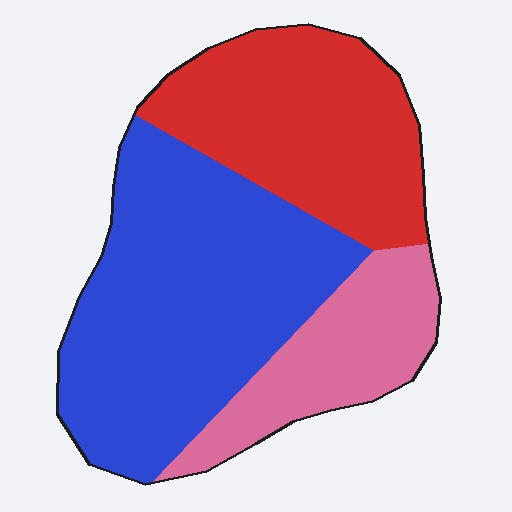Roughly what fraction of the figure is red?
Red takes up about one third (1/3) of the figure.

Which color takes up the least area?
Pink, at roughly 20%.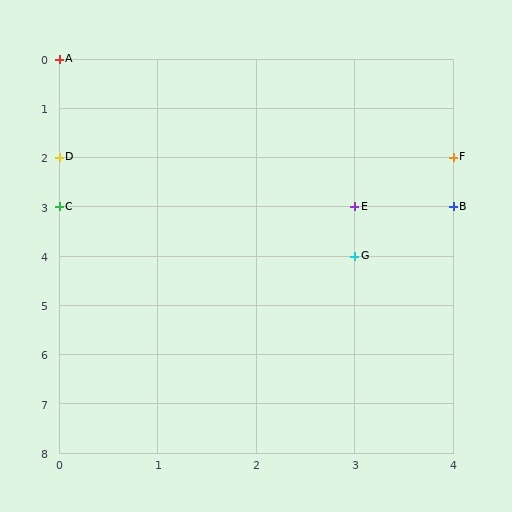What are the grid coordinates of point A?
Point A is at grid coordinates (0, 0).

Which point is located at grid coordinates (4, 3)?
Point B is at (4, 3).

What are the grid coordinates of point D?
Point D is at grid coordinates (0, 2).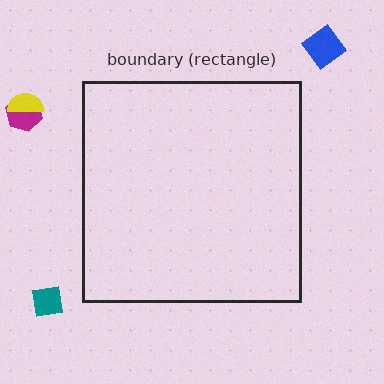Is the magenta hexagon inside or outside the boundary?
Outside.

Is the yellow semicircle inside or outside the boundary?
Outside.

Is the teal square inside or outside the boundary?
Outside.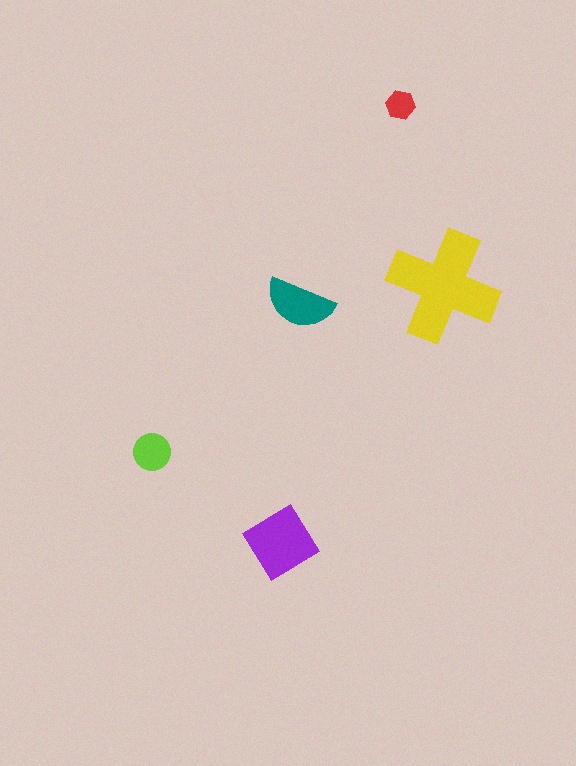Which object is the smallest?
The red hexagon.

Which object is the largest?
The yellow cross.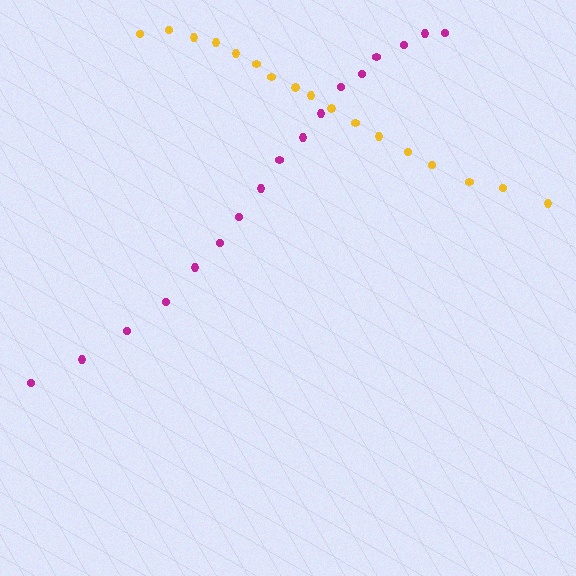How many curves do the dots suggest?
There are 2 distinct paths.